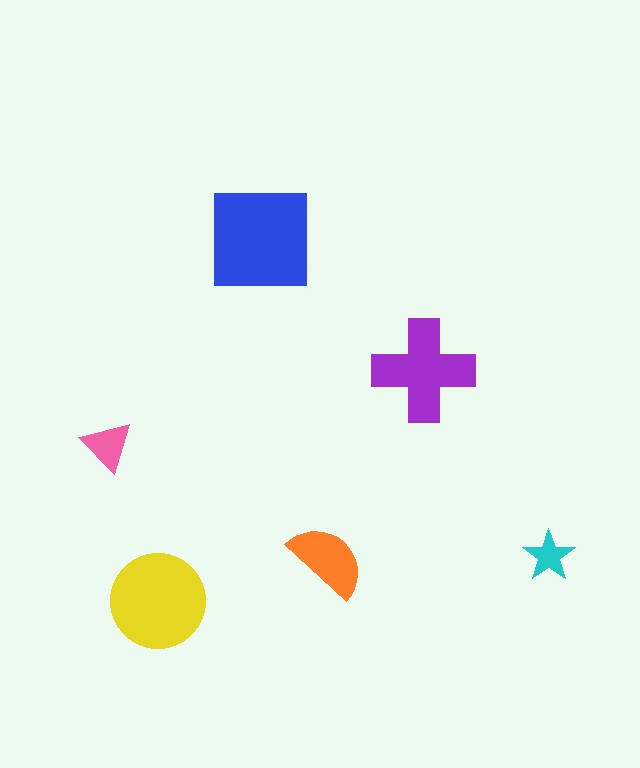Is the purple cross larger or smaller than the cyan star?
Larger.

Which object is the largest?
The blue square.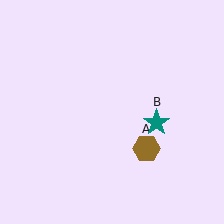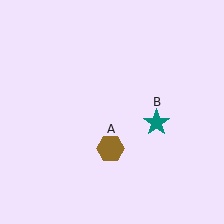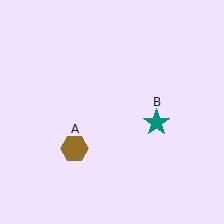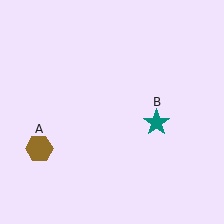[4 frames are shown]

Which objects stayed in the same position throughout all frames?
Teal star (object B) remained stationary.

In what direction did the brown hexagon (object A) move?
The brown hexagon (object A) moved left.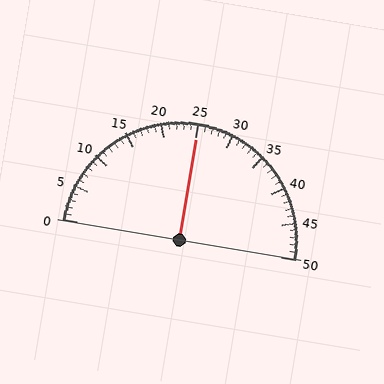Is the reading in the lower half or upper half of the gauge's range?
The reading is in the upper half of the range (0 to 50).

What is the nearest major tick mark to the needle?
The nearest major tick mark is 25.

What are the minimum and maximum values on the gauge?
The gauge ranges from 0 to 50.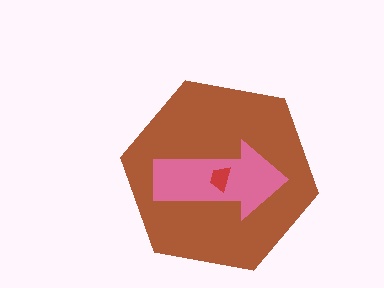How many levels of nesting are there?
3.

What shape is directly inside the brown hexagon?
The pink arrow.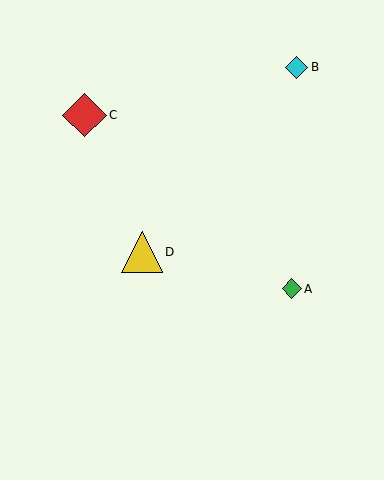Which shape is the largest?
The red diamond (labeled C) is the largest.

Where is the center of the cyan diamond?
The center of the cyan diamond is at (297, 67).